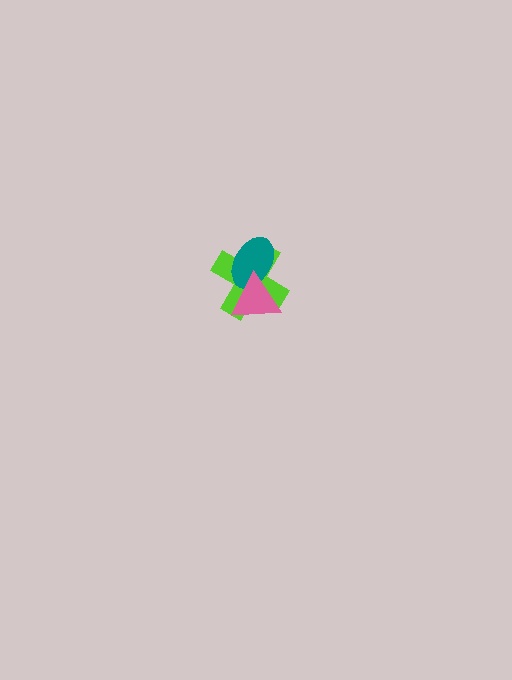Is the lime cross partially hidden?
Yes, it is partially covered by another shape.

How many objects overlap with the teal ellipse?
2 objects overlap with the teal ellipse.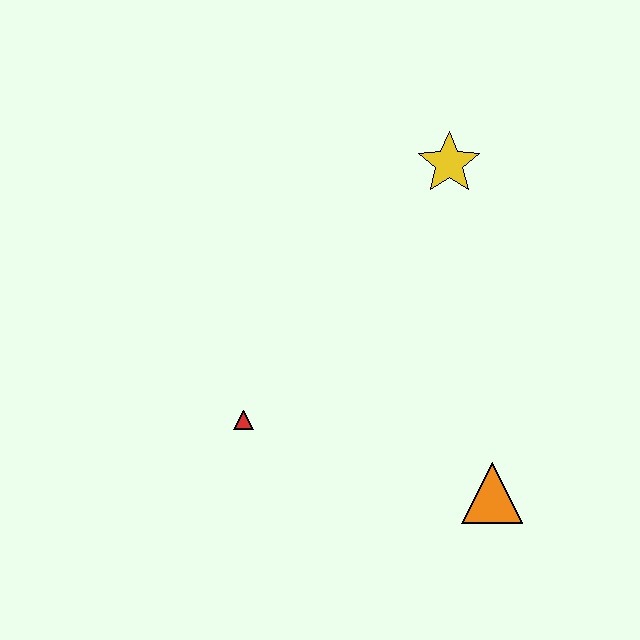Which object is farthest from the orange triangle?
The yellow star is farthest from the orange triangle.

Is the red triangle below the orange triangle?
No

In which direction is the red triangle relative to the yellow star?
The red triangle is below the yellow star.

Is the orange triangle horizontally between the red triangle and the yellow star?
No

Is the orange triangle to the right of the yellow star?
Yes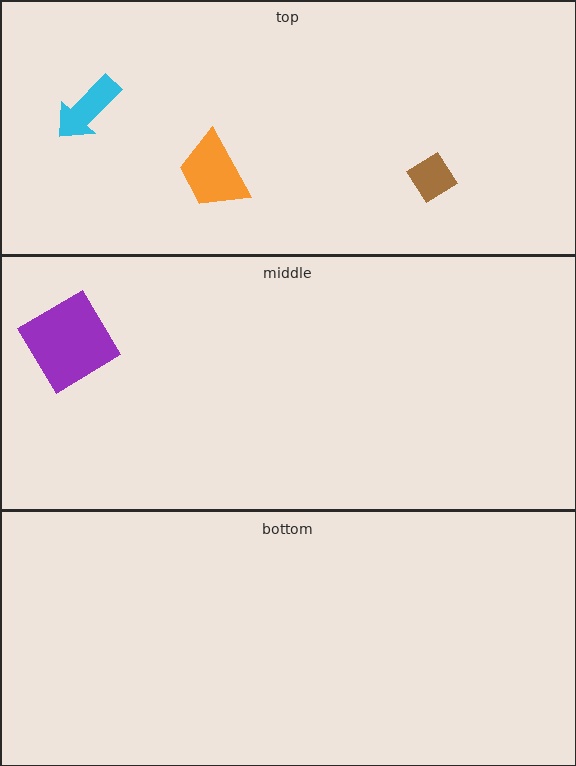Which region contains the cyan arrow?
The top region.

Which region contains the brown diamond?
The top region.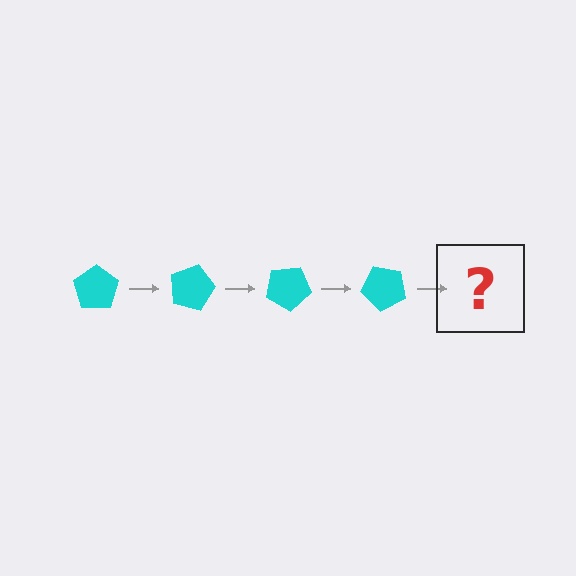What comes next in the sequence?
The next element should be a cyan pentagon rotated 60 degrees.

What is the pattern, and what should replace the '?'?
The pattern is that the pentagon rotates 15 degrees each step. The '?' should be a cyan pentagon rotated 60 degrees.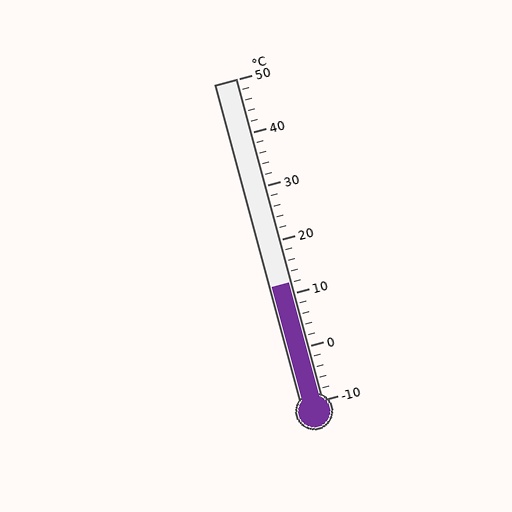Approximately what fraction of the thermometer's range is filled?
The thermometer is filled to approximately 35% of its range.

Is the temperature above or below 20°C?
The temperature is below 20°C.